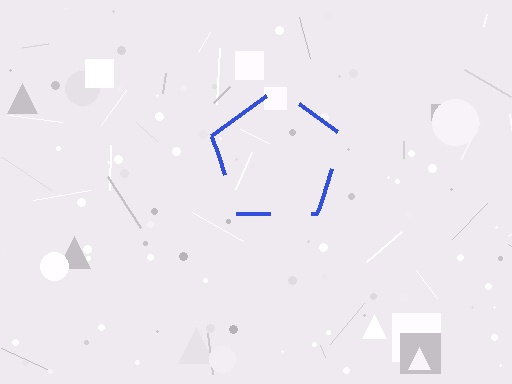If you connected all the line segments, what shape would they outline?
They would outline a pentagon.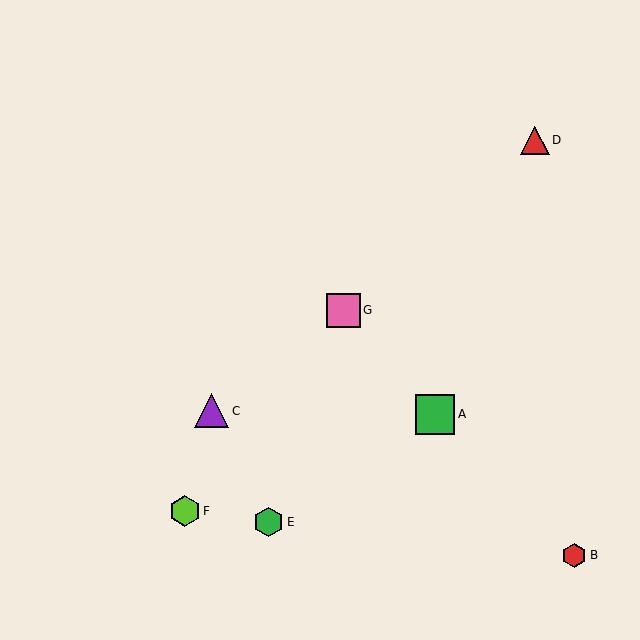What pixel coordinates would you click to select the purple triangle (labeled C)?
Click at (212, 411) to select the purple triangle C.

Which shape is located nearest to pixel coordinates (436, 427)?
The green square (labeled A) at (435, 415) is nearest to that location.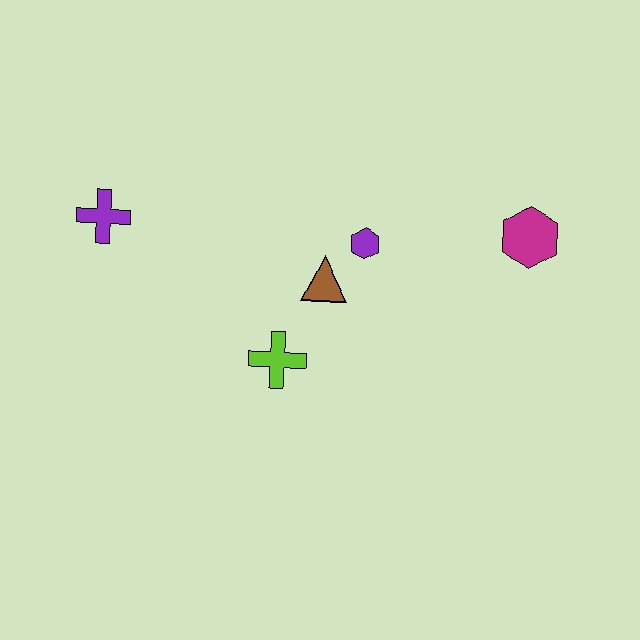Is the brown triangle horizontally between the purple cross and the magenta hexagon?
Yes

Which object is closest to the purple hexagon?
The brown triangle is closest to the purple hexagon.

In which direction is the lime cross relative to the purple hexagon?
The lime cross is below the purple hexagon.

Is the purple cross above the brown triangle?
Yes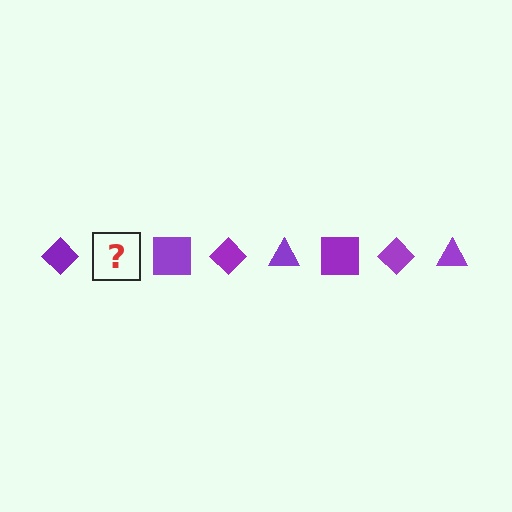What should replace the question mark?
The question mark should be replaced with a purple triangle.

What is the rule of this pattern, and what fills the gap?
The rule is that the pattern cycles through diamond, triangle, square shapes in purple. The gap should be filled with a purple triangle.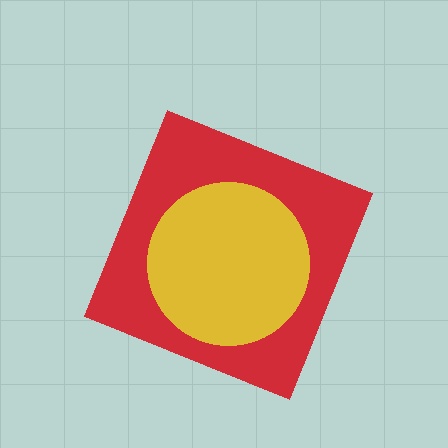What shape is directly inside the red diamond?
The yellow circle.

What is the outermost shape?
The red diamond.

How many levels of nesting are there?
2.